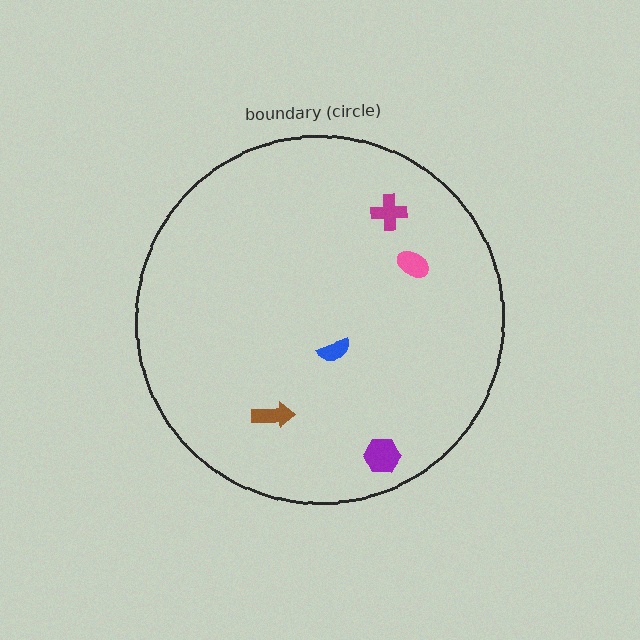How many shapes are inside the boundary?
5 inside, 0 outside.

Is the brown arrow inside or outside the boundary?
Inside.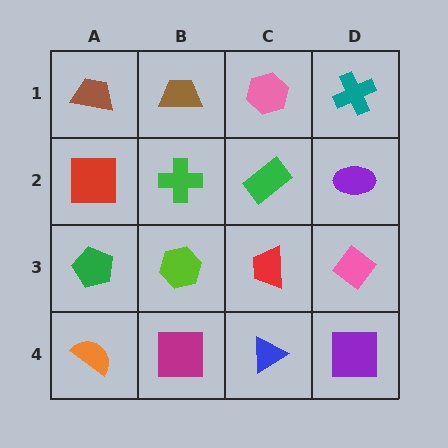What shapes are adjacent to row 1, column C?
A green rectangle (row 2, column C), a brown trapezoid (row 1, column B), a teal cross (row 1, column D).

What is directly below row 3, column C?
A blue triangle.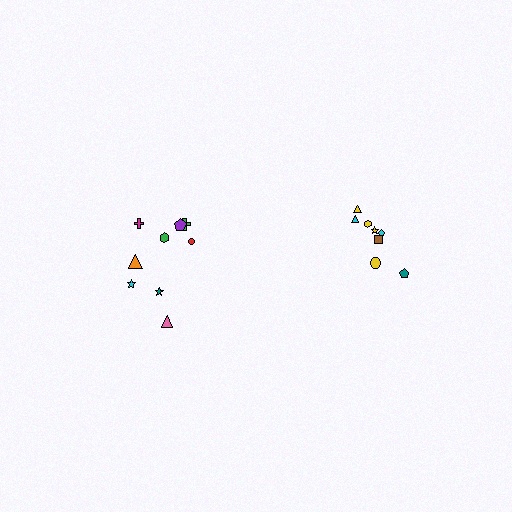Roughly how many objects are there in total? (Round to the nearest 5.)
Roughly 20 objects in total.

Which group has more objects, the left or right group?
The left group.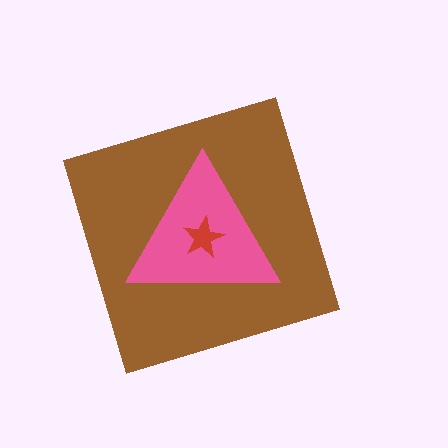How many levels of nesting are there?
3.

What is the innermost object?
The red star.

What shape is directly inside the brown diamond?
The pink triangle.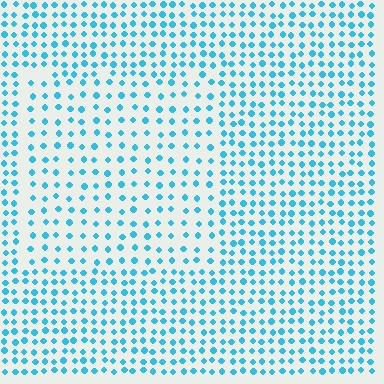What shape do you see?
I see a rectangle.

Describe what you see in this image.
The image contains small cyan elements arranged at two different densities. A rectangle-shaped region is visible where the elements are less densely packed than the surrounding area.